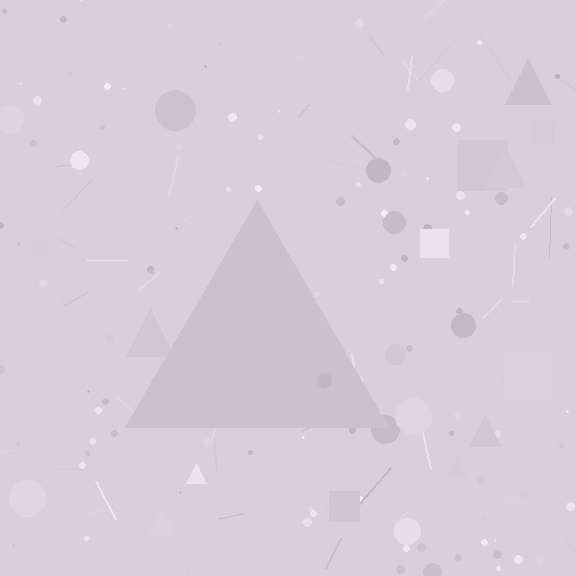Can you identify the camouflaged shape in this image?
The camouflaged shape is a triangle.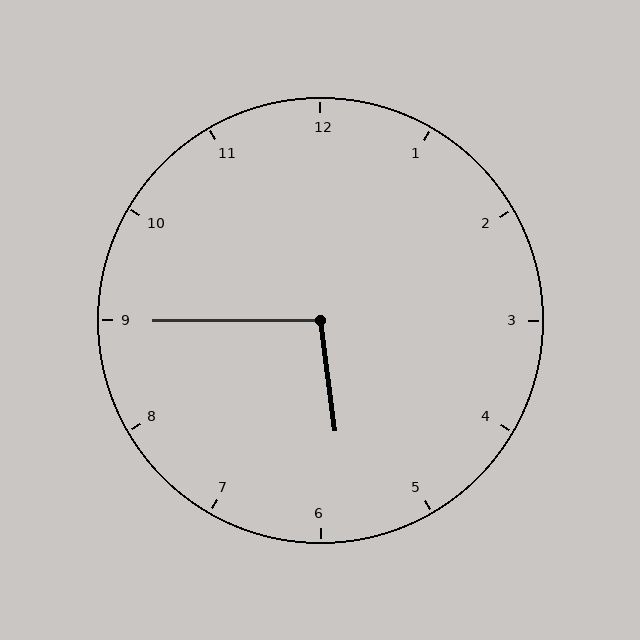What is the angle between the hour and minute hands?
Approximately 98 degrees.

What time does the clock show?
5:45.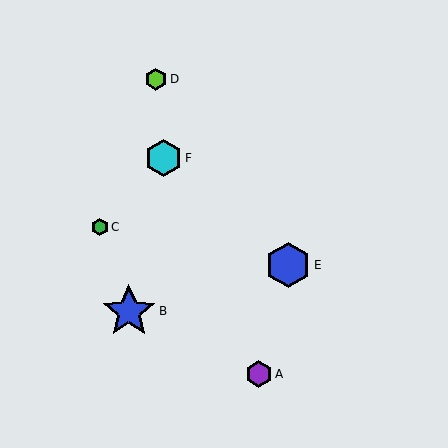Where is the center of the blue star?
The center of the blue star is at (129, 311).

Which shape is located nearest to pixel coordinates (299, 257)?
The blue hexagon (labeled E) at (288, 265) is nearest to that location.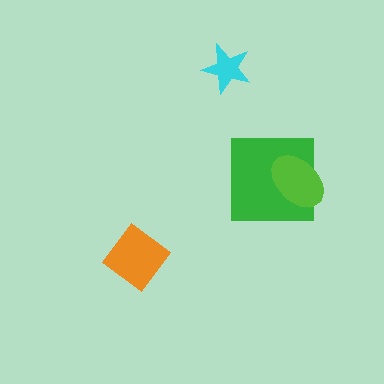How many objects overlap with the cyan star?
0 objects overlap with the cyan star.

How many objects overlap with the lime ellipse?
1 object overlaps with the lime ellipse.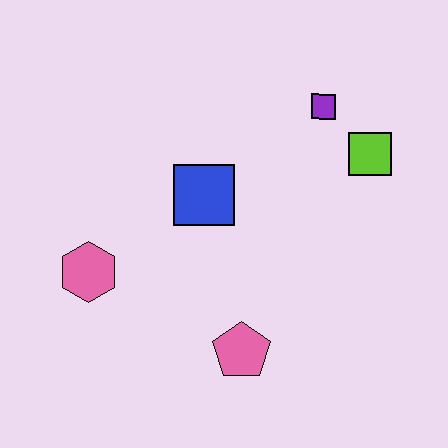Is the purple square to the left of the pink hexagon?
No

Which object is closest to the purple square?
The lime square is closest to the purple square.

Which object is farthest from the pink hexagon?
The lime square is farthest from the pink hexagon.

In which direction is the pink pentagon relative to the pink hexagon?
The pink pentagon is to the right of the pink hexagon.